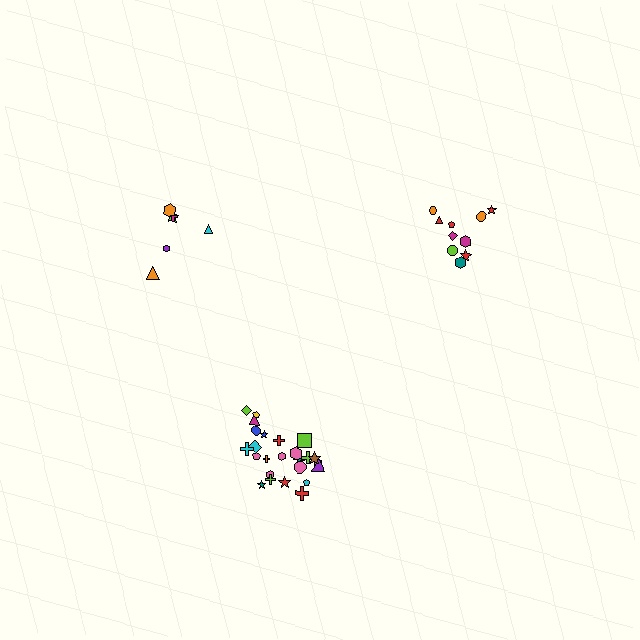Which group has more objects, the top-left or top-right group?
The top-right group.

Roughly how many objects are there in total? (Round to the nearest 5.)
Roughly 40 objects in total.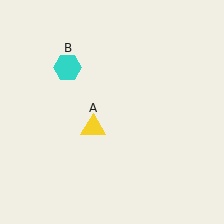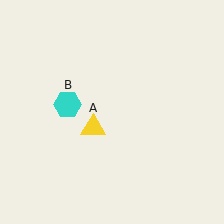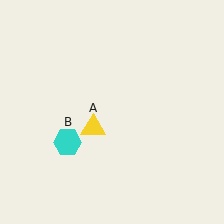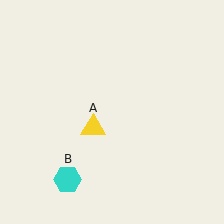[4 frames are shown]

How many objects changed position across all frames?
1 object changed position: cyan hexagon (object B).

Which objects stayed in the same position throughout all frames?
Yellow triangle (object A) remained stationary.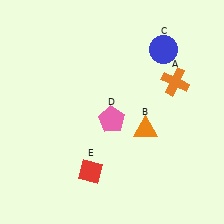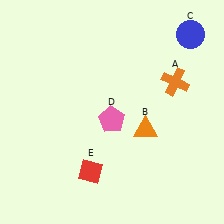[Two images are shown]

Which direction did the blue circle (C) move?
The blue circle (C) moved right.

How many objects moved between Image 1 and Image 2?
1 object moved between the two images.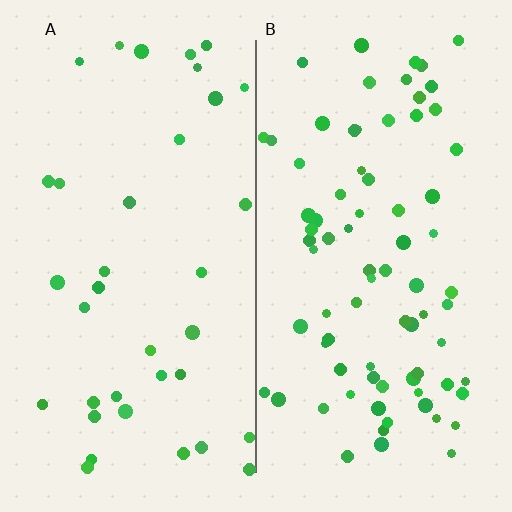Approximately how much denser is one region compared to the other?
Approximately 2.2× — region B over region A.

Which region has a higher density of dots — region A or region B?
B (the right).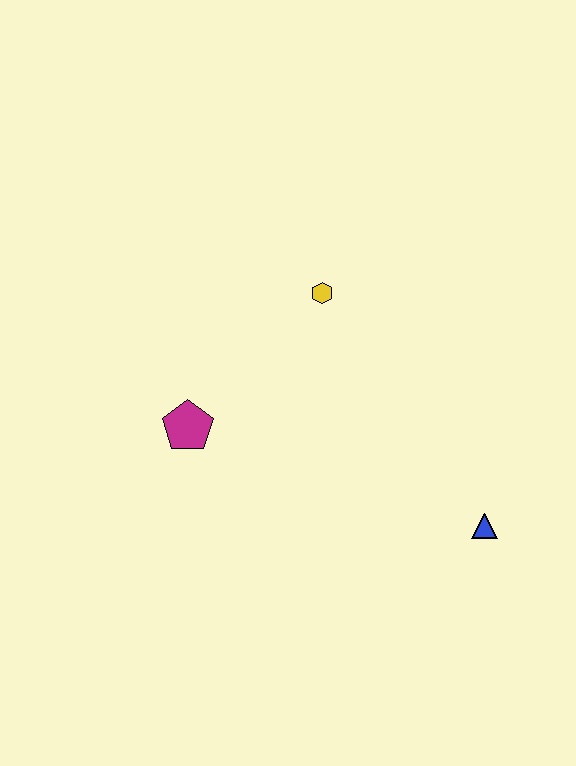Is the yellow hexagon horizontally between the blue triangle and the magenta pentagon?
Yes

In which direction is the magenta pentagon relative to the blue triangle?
The magenta pentagon is to the left of the blue triangle.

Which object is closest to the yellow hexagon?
The magenta pentagon is closest to the yellow hexagon.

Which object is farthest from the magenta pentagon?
The blue triangle is farthest from the magenta pentagon.